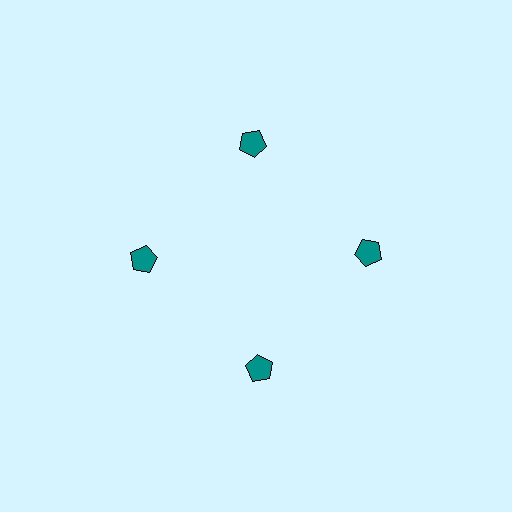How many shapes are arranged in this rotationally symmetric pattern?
There are 4 shapes, arranged in 4 groups of 1.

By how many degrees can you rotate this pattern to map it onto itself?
The pattern maps onto itself every 90 degrees of rotation.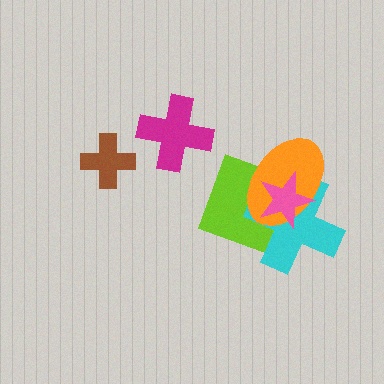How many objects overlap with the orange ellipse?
3 objects overlap with the orange ellipse.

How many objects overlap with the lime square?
3 objects overlap with the lime square.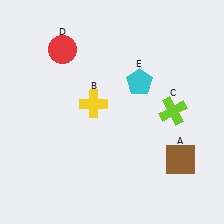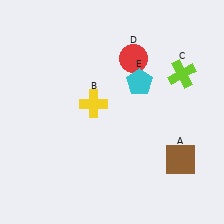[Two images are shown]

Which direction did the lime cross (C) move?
The lime cross (C) moved up.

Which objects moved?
The objects that moved are: the lime cross (C), the red circle (D).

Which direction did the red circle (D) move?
The red circle (D) moved right.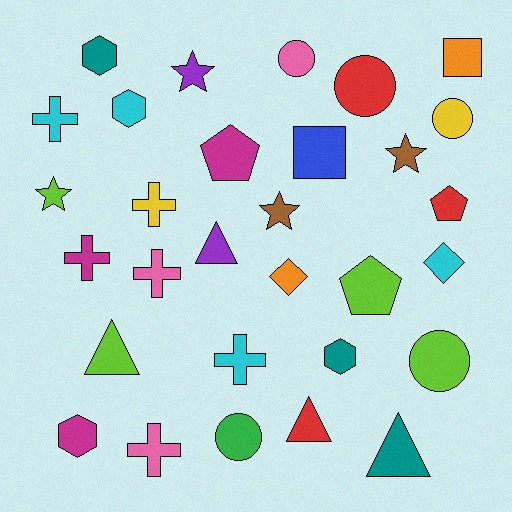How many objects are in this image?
There are 30 objects.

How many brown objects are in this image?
There are 2 brown objects.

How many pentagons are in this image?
There are 3 pentagons.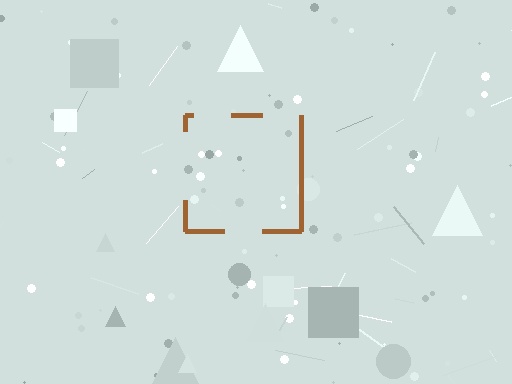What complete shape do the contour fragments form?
The contour fragments form a square.